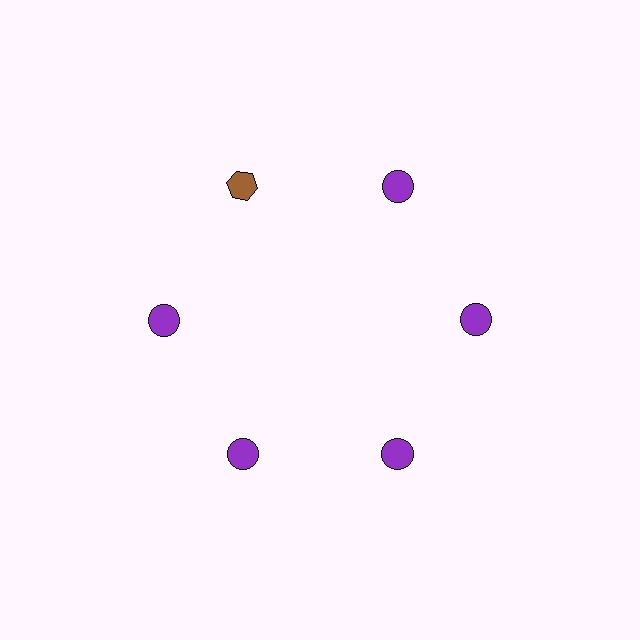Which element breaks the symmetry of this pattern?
The brown hexagon at roughly the 11 o'clock position breaks the symmetry. All other shapes are purple circles.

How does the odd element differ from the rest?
It differs in both color (brown instead of purple) and shape (hexagon instead of circle).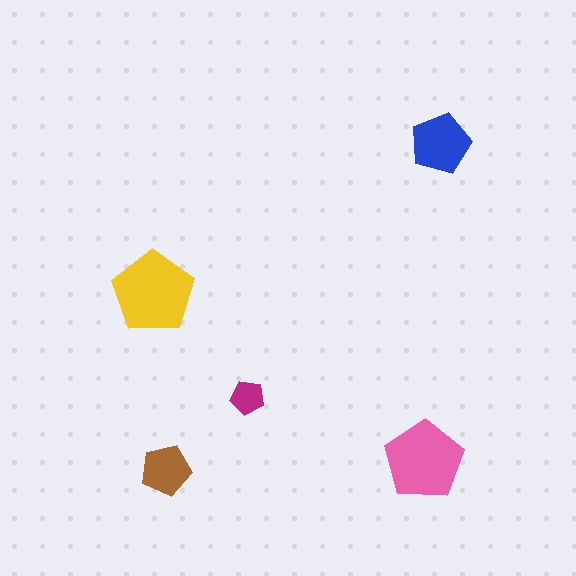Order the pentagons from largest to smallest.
the yellow one, the pink one, the blue one, the brown one, the magenta one.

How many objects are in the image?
There are 5 objects in the image.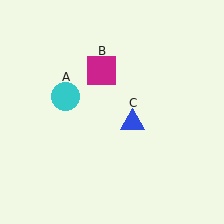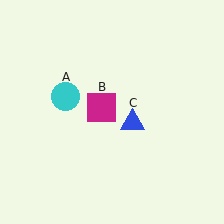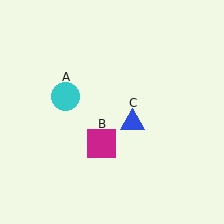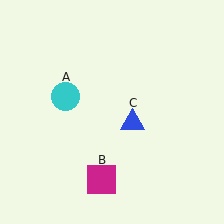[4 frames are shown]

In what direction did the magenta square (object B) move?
The magenta square (object B) moved down.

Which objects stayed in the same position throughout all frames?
Cyan circle (object A) and blue triangle (object C) remained stationary.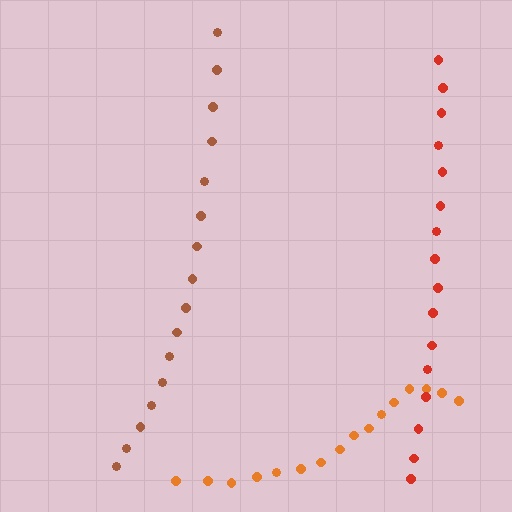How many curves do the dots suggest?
There are 3 distinct paths.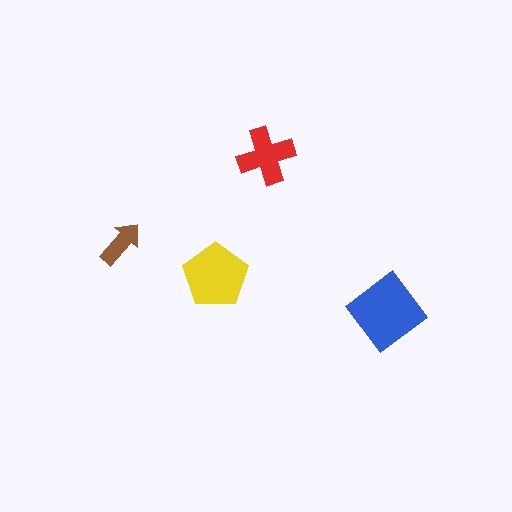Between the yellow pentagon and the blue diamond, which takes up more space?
The blue diamond.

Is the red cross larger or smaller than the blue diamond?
Smaller.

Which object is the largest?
The blue diamond.